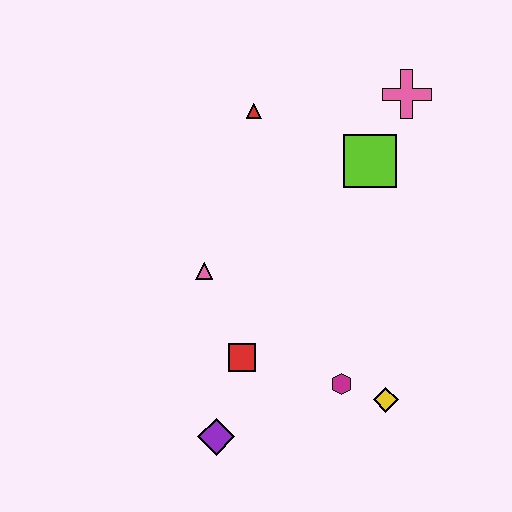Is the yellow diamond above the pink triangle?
No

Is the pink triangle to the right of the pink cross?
No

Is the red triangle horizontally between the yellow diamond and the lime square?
No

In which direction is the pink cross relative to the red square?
The pink cross is above the red square.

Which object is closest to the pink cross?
The lime square is closest to the pink cross.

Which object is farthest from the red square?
The pink cross is farthest from the red square.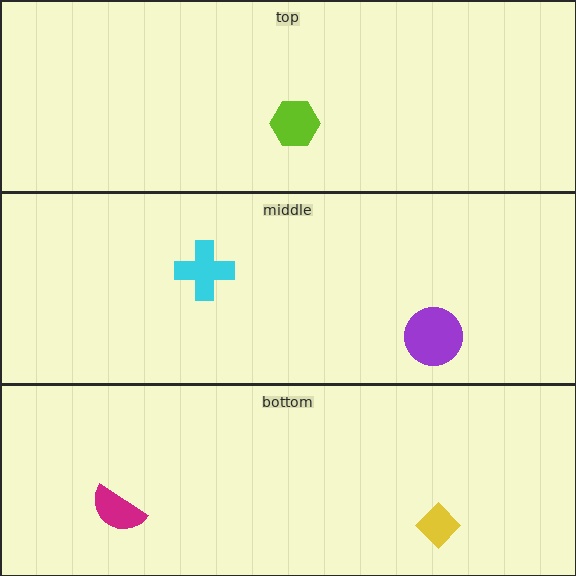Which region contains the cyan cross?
The middle region.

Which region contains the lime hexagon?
The top region.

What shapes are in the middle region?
The purple circle, the cyan cross.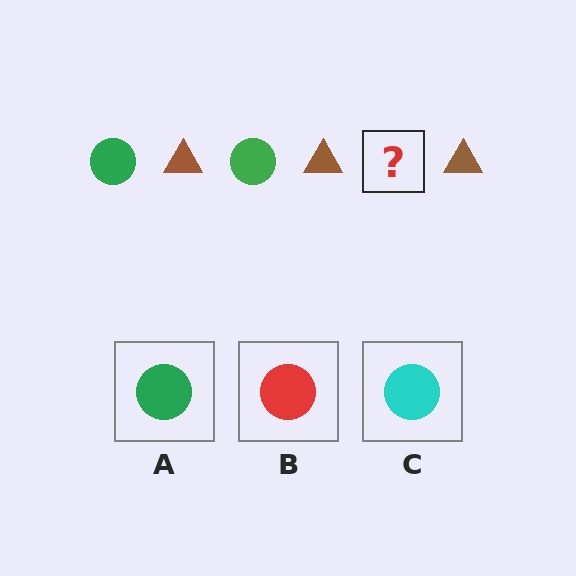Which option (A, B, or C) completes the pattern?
A.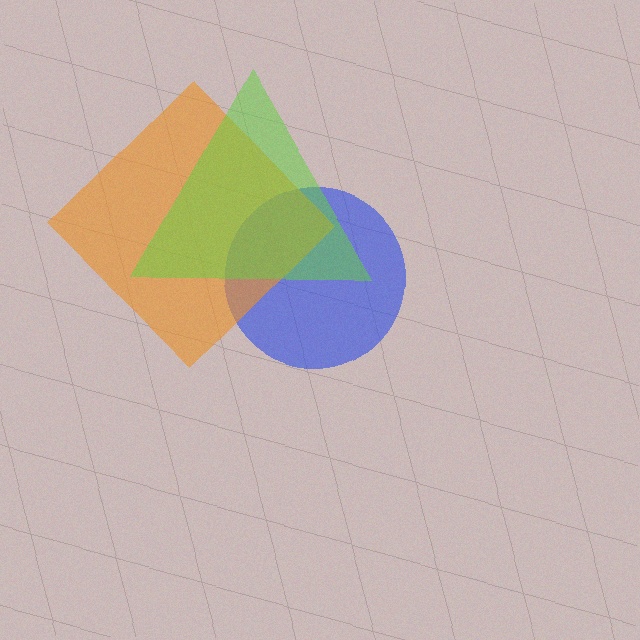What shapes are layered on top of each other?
The layered shapes are: a blue circle, an orange diamond, a lime triangle.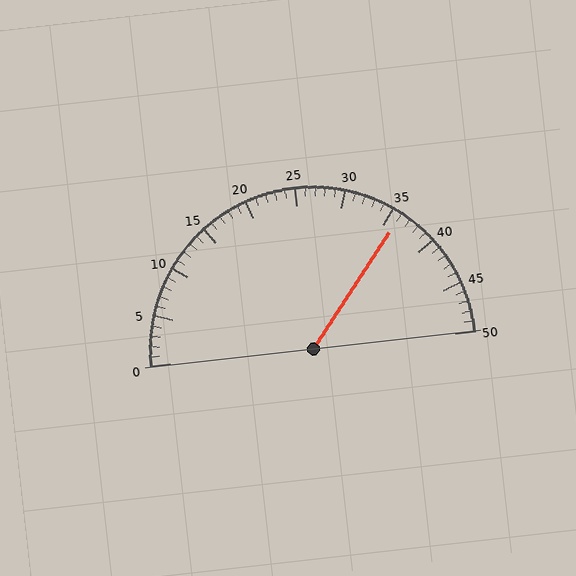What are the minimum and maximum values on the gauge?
The gauge ranges from 0 to 50.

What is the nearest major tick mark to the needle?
The nearest major tick mark is 35.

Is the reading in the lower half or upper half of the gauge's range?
The reading is in the upper half of the range (0 to 50).